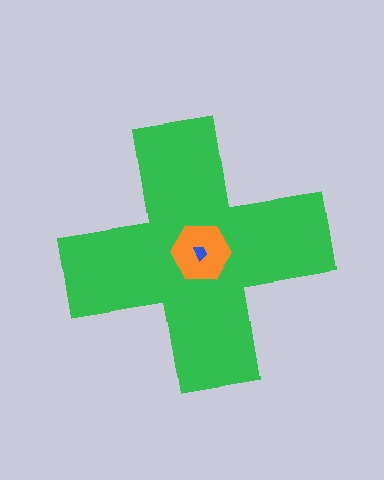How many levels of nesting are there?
3.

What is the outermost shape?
The green cross.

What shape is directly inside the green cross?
The orange hexagon.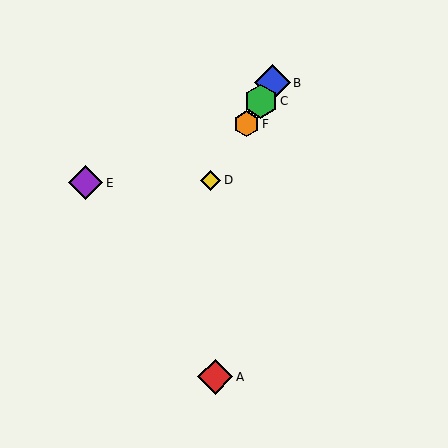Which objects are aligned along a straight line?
Objects B, C, D, F are aligned along a straight line.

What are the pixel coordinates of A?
Object A is at (215, 377).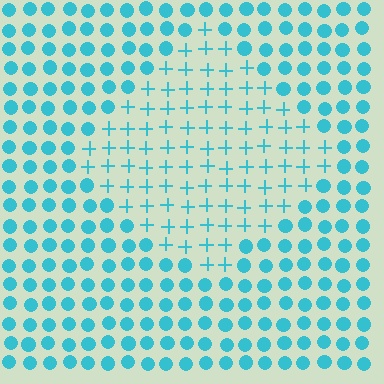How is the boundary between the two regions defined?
The boundary is defined by a change in element shape: plus signs inside vs. circles outside. All elements share the same color and spacing.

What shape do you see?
I see a diamond.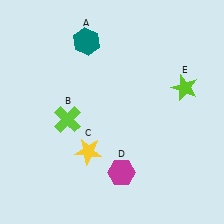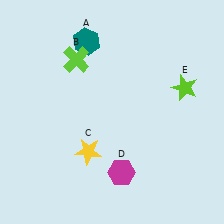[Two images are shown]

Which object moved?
The lime cross (B) moved up.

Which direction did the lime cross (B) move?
The lime cross (B) moved up.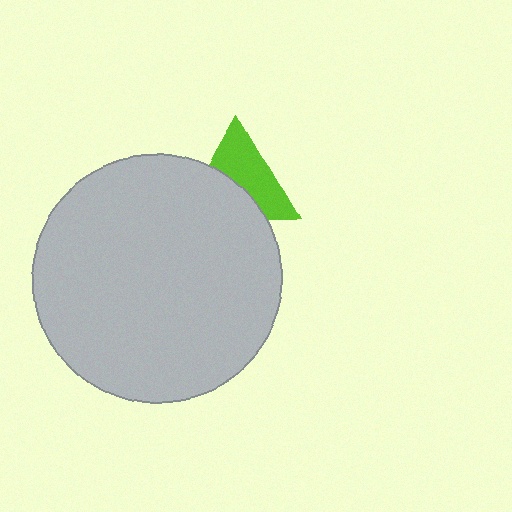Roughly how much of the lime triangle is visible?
About half of it is visible (roughly 55%).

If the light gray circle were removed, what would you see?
You would see the complete lime triangle.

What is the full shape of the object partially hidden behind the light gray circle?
The partially hidden object is a lime triangle.